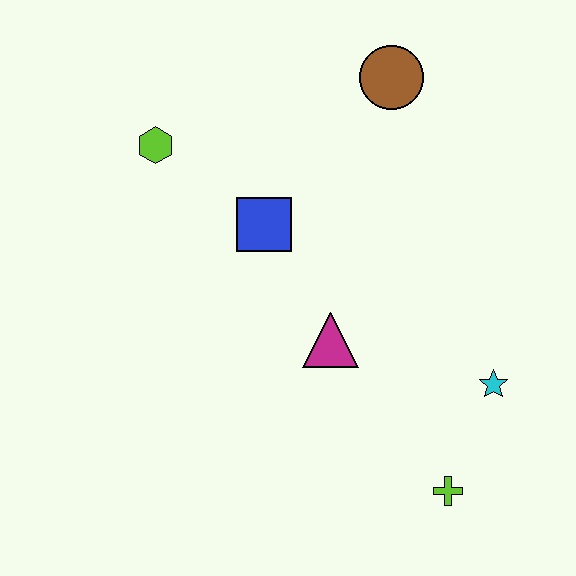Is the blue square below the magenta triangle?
No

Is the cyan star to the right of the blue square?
Yes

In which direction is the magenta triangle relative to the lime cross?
The magenta triangle is above the lime cross.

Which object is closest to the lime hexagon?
The blue square is closest to the lime hexagon.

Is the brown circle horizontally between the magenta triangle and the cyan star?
Yes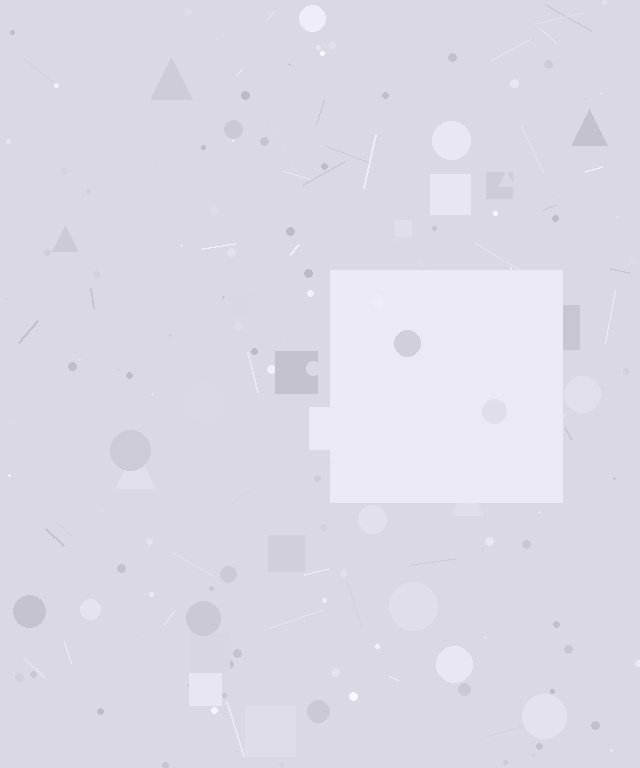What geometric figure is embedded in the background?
A square is embedded in the background.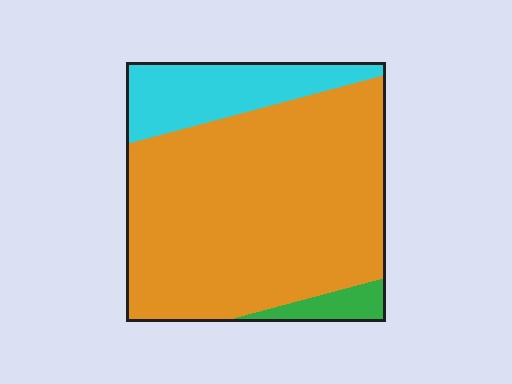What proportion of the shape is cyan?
Cyan covers around 20% of the shape.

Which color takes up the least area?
Green, at roughly 5%.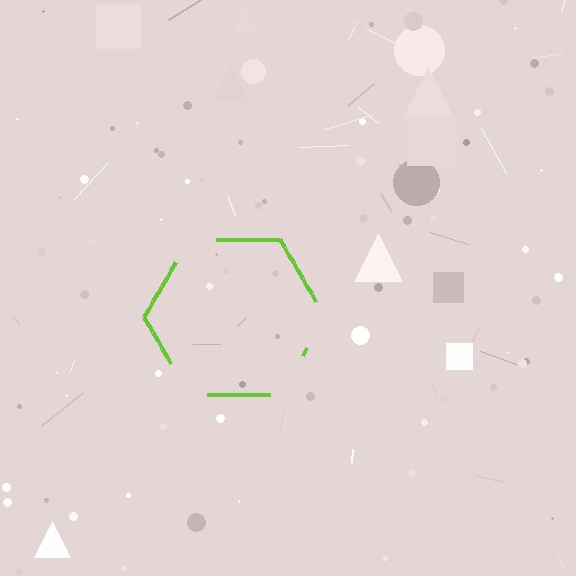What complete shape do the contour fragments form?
The contour fragments form a hexagon.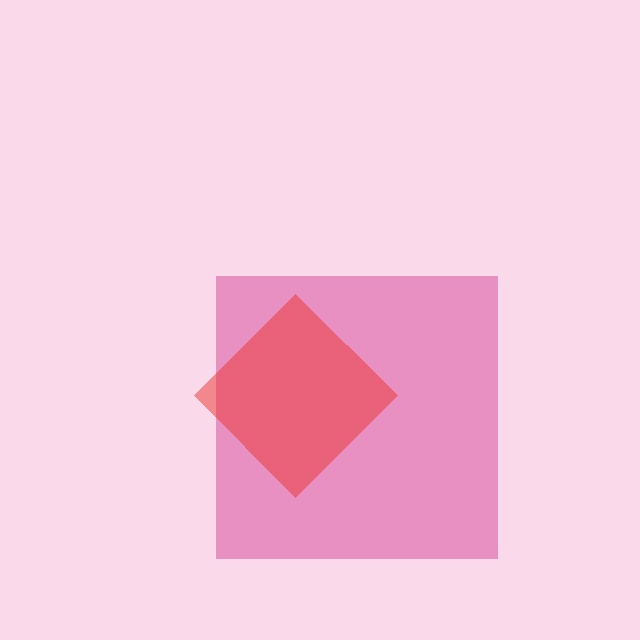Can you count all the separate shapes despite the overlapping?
Yes, there are 2 separate shapes.